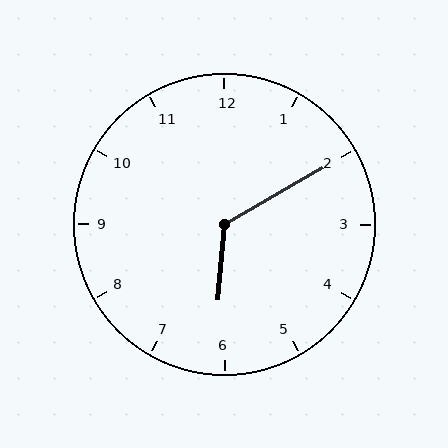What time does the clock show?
6:10.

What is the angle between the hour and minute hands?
Approximately 125 degrees.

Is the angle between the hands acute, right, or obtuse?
It is obtuse.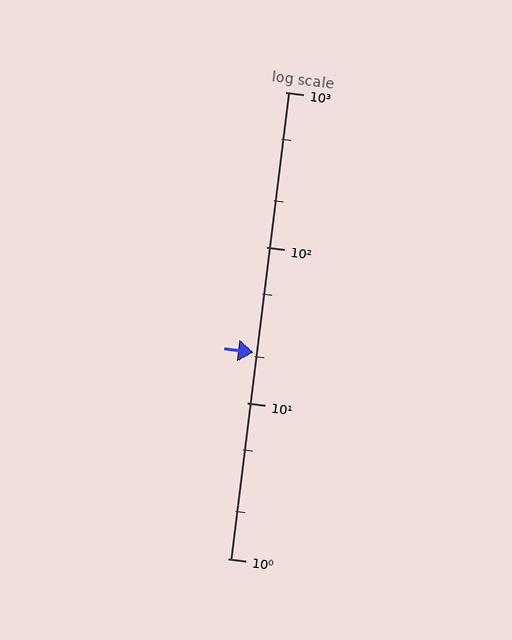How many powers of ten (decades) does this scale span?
The scale spans 3 decades, from 1 to 1000.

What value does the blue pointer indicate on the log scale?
The pointer indicates approximately 21.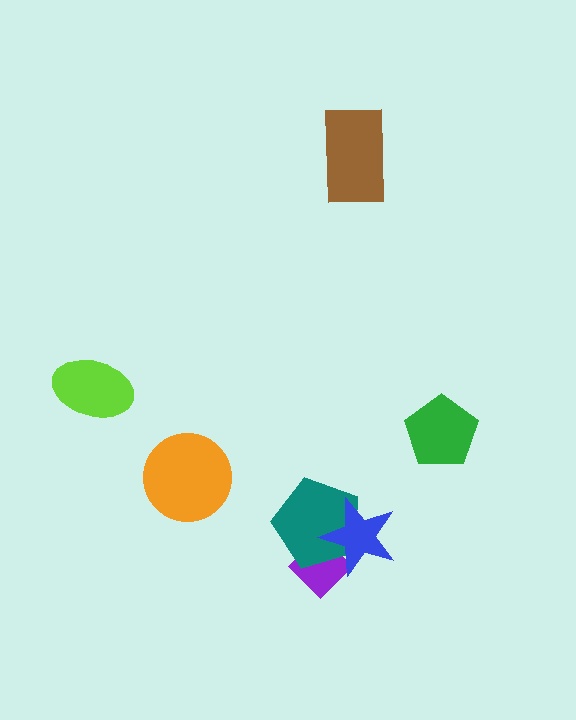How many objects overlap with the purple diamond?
2 objects overlap with the purple diamond.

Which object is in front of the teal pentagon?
The blue star is in front of the teal pentagon.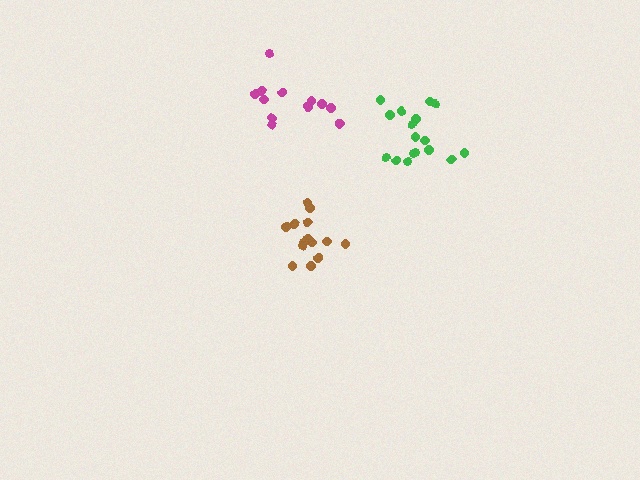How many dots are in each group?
Group 1: 17 dots, Group 2: 12 dots, Group 3: 14 dots (43 total).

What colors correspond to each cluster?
The clusters are colored: green, magenta, brown.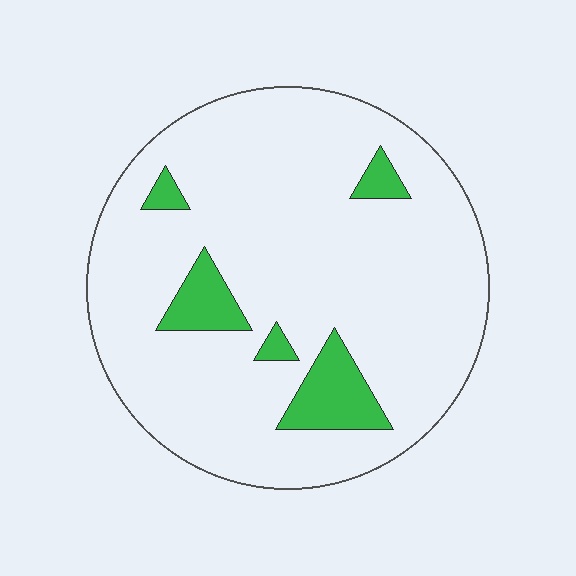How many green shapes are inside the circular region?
5.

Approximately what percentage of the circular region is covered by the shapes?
Approximately 10%.